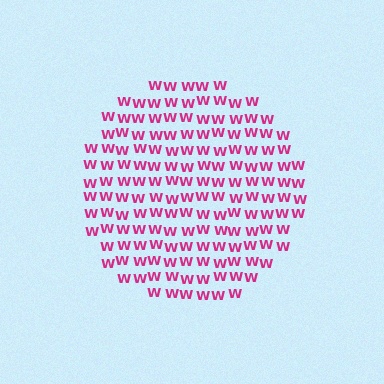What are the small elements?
The small elements are letter W's.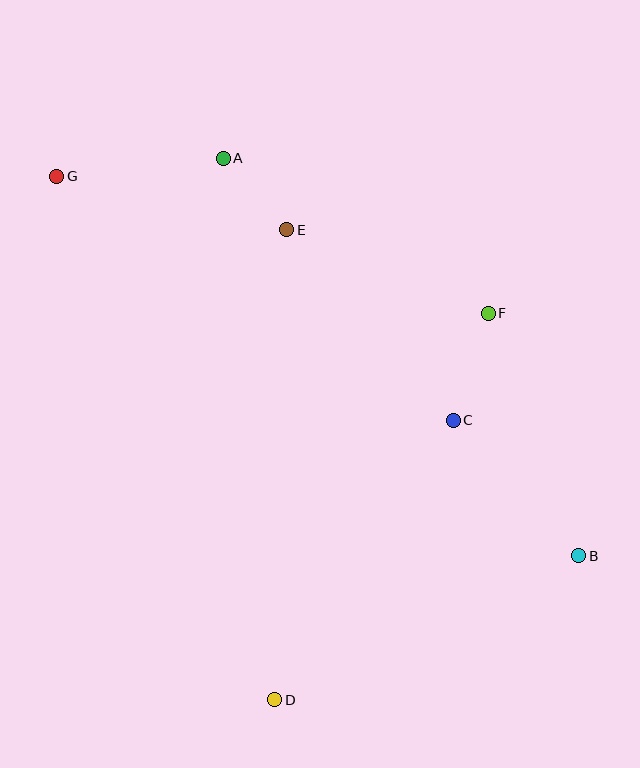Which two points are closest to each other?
Points A and E are closest to each other.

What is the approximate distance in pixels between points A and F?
The distance between A and F is approximately 307 pixels.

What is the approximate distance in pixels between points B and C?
The distance between B and C is approximately 185 pixels.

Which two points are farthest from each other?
Points B and G are farthest from each other.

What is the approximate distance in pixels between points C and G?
The distance between C and G is approximately 466 pixels.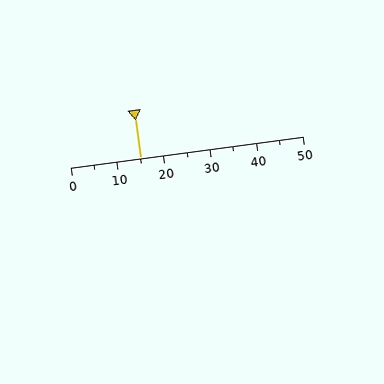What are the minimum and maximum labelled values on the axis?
The axis runs from 0 to 50.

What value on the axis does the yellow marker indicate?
The marker indicates approximately 15.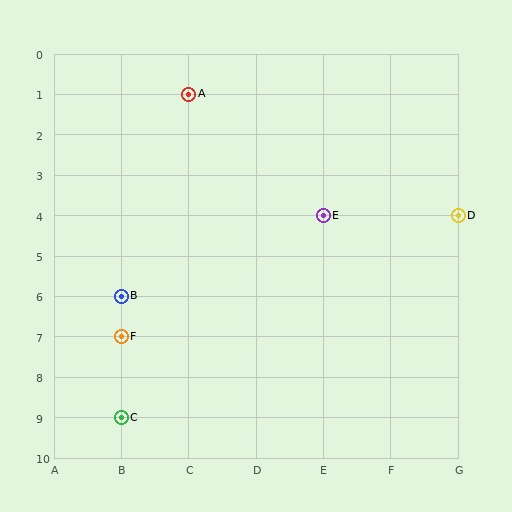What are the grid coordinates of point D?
Point D is at grid coordinates (G, 4).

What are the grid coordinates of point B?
Point B is at grid coordinates (B, 6).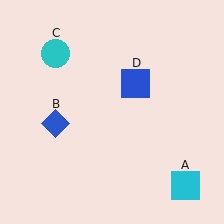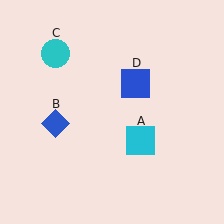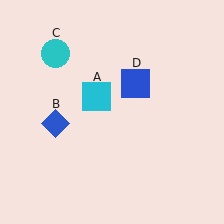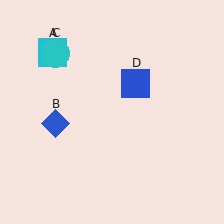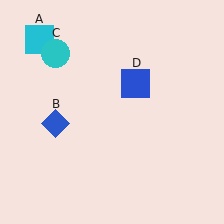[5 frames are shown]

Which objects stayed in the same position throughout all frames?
Blue diamond (object B) and cyan circle (object C) and blue square (object D) remained stationary.